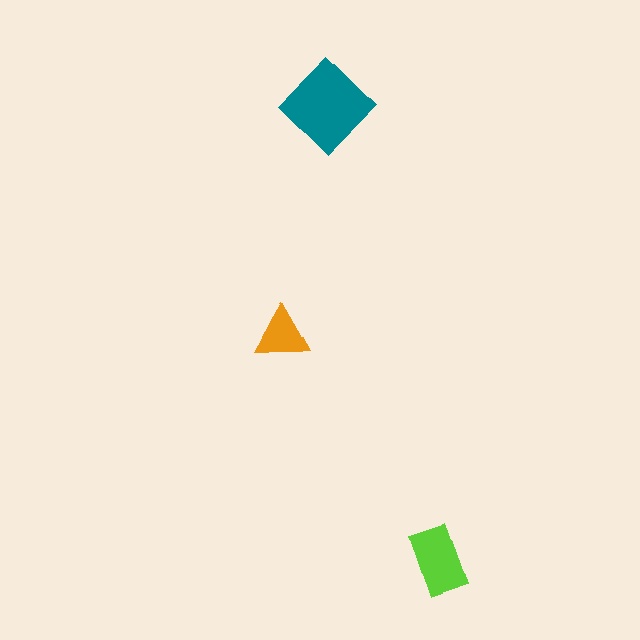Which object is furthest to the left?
The orange triangle is leftmost.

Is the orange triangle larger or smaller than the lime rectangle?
Smaller.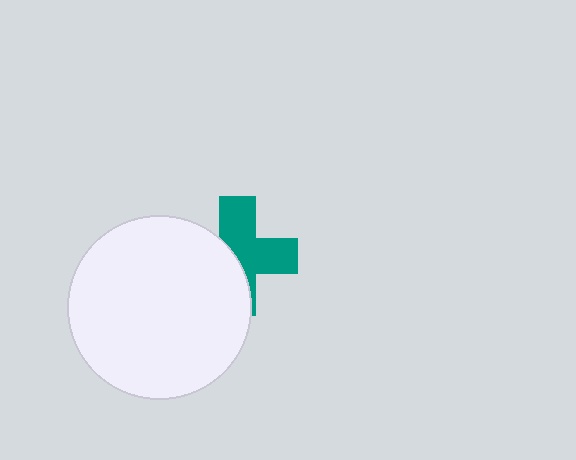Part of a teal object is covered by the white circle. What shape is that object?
It is a cross.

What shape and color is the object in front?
The object in front is a white circle.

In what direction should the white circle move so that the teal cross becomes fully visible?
The white circle should move left. That is the shortest direction to clear the overlap and leave the teal cross fully visible.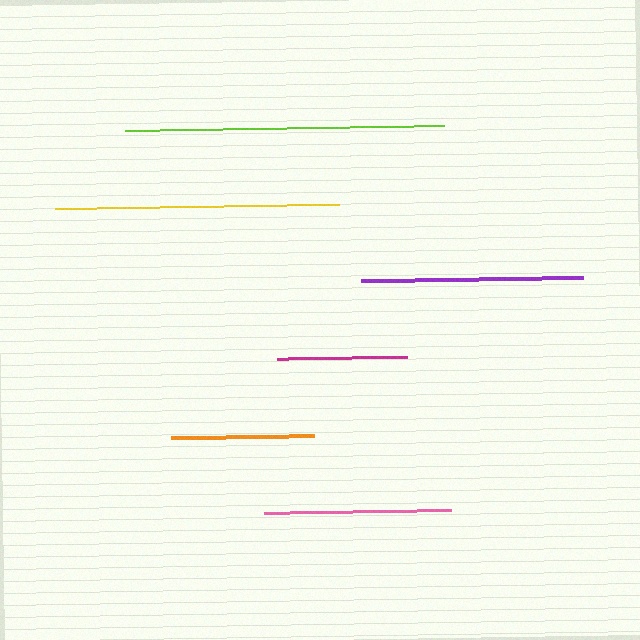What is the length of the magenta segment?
The magenta segment is approximately 130 pixels long.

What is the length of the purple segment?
The purple segment is approximately 222 pixels long.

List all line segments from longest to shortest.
From longest to shortest: lime, yellow, purple, pink, orange, magenta.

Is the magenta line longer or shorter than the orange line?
The orange line is longer than the magenta line.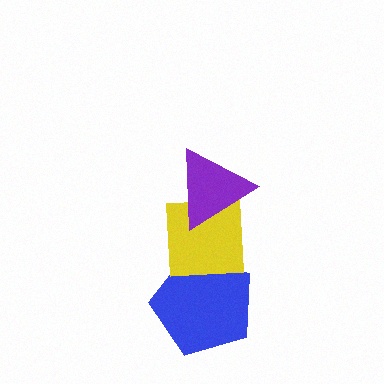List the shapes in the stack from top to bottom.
From top to bottom: the purple triangle, the yellow square, the blue pentagon.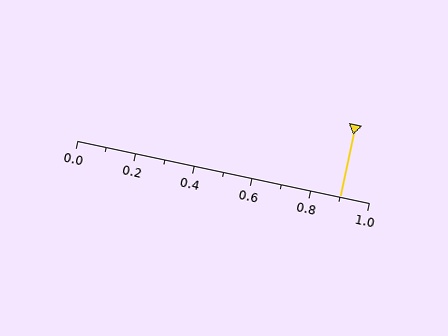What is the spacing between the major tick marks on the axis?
The major ticks are spaced 0.2 apart.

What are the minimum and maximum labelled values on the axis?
The axis runs from 0.0 to 1.0.